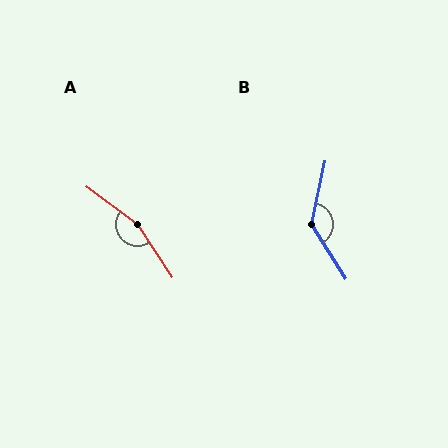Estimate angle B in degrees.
Approximately 136 degrees.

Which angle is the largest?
A, at approximately 160 degrees.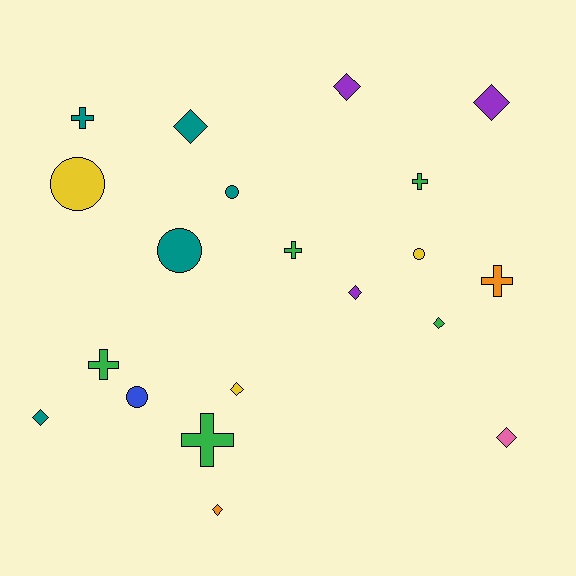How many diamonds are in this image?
There are 9 diamonds.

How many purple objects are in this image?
There are 3 purple objects.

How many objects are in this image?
There are 20 objects.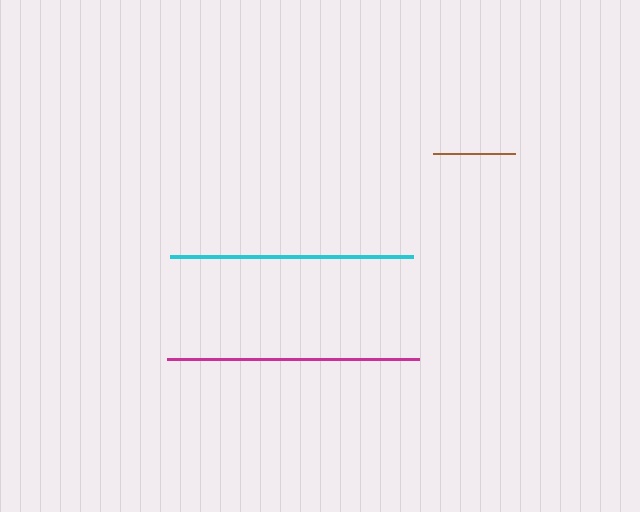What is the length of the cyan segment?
The cyan segment is approximately 242 pixels long.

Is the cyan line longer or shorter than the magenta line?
The magenta line is longer than the cyan line.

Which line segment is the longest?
The magenta line is the longest at approximately 252 pixels.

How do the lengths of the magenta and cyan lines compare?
The magenta and cyan lines are approximately the same length.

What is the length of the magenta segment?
The magenta segment is approximately 252 pixels long.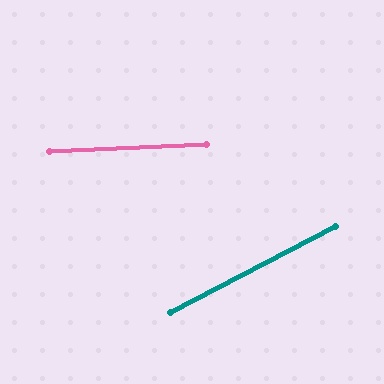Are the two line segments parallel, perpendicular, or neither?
Neither parallel nor perpendicular — they differ by about 25°.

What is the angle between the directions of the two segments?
Approximately 25 degrees.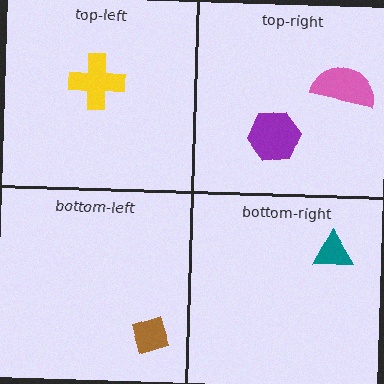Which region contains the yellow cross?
The top-left region.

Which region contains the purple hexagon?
The top-right region.